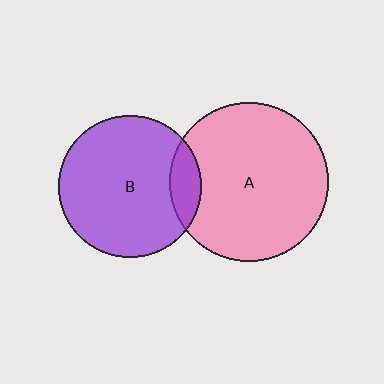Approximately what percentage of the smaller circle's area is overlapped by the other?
Approximately 15%.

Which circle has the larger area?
Circle A (pink).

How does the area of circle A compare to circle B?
Approximately 1.2 times.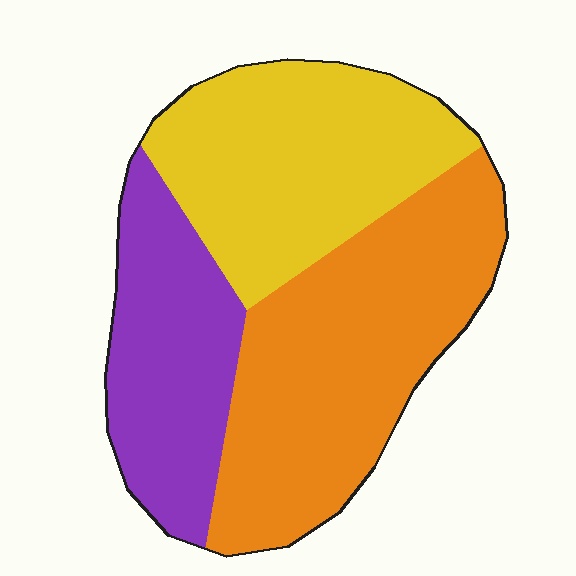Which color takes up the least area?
Purple, at roughly 25%.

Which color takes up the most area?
Orange, at roughly 40%.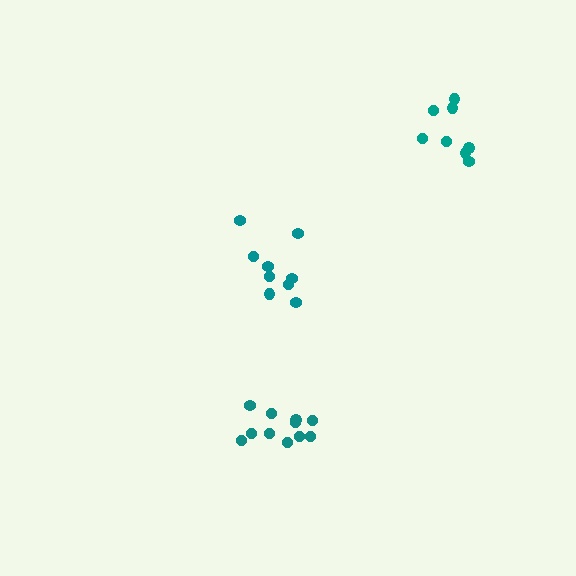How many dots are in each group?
Group 1: 11 dots, Group 2: 9 dots, Group 3: 8 dots (28 total).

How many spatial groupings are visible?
There are 3 spatial groupings.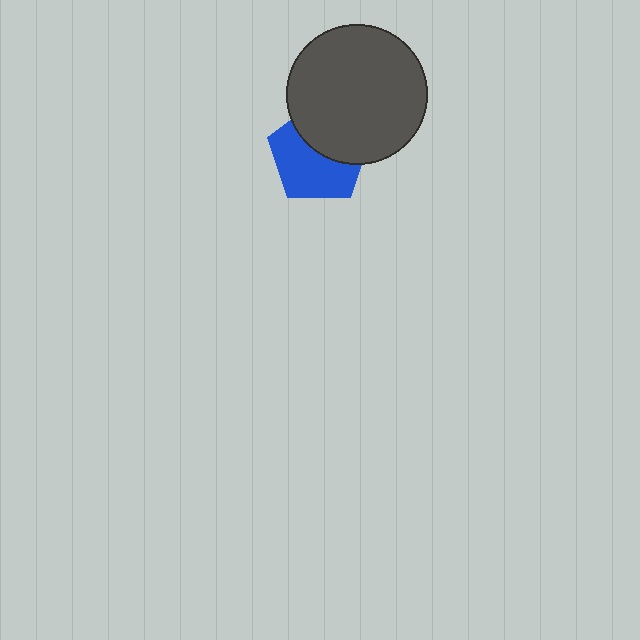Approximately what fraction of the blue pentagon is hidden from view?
Roughly 43% of the blue pentagon is hidden behind the dark gray circle.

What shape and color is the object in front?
The object in front is a dark gray circle.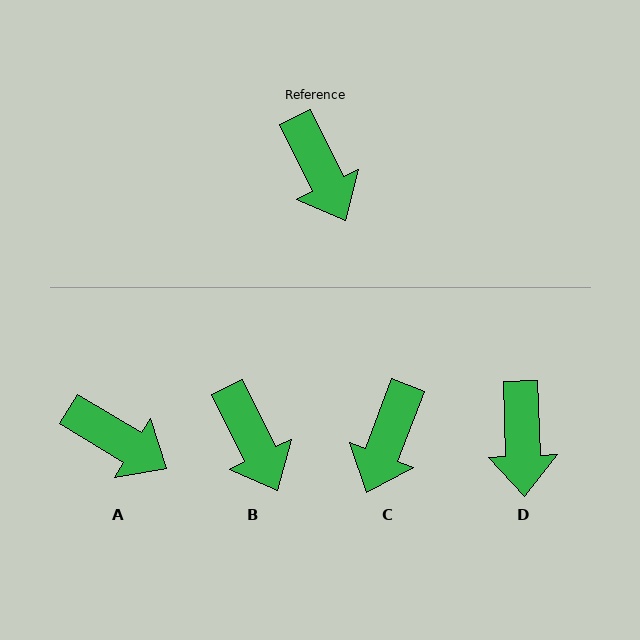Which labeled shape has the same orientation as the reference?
B.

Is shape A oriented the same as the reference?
No, it is off by about 33 degrees.